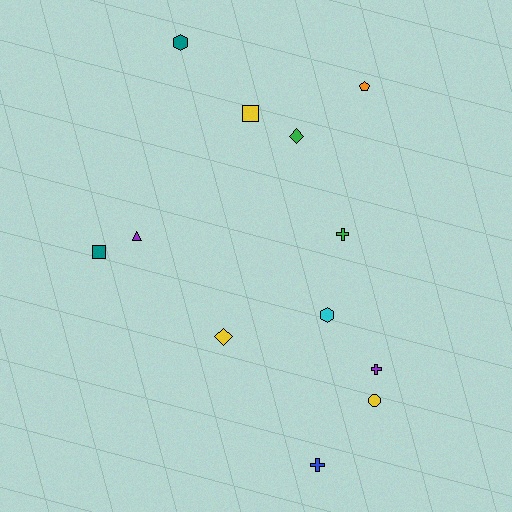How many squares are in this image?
There are 2 squares.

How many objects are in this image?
There are 12 objects.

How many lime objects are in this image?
There are no lime objects.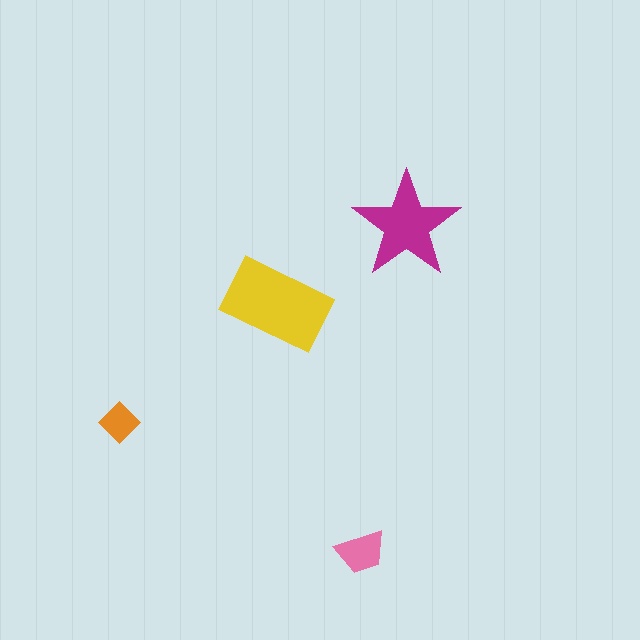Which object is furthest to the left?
The orange diamond is leftmost.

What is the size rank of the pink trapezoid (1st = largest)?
3rd.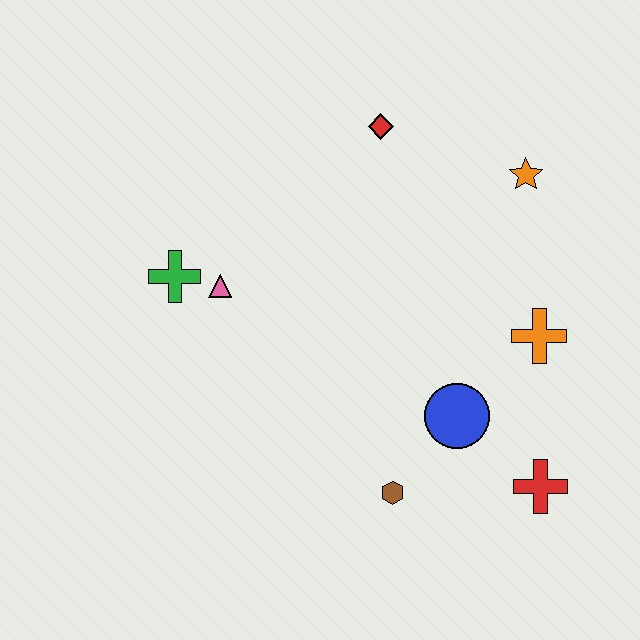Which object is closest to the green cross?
The pink triangle is closest to the green cross.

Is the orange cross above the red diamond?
No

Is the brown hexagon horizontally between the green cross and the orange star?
Yes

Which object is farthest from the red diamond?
The red cross is farthest from the red diamond.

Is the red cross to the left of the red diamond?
No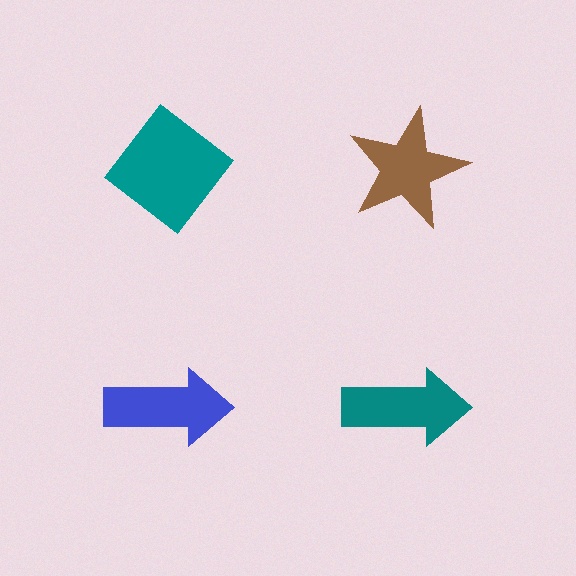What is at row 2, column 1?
A blue arrow.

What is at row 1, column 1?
A teal diamond.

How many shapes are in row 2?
2 shapes.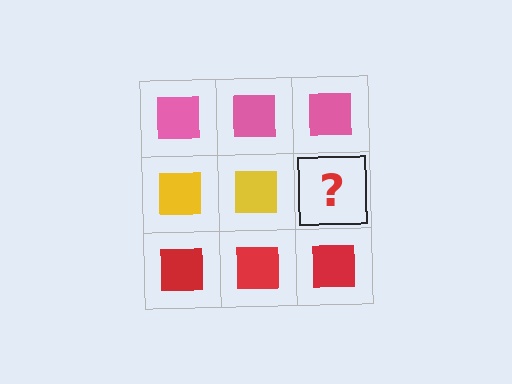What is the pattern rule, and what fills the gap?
The rule is that each row has a consistent color. The gap should be filled with a yellow square.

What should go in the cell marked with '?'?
The missing cell should contain a yellow square.